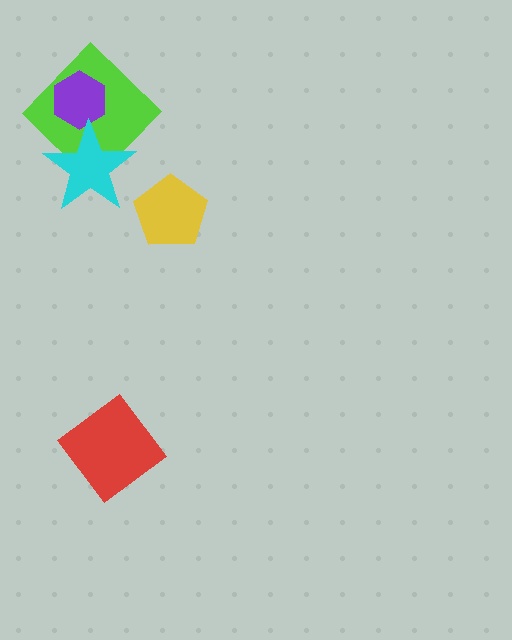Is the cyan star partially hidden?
No, no other shape covers it.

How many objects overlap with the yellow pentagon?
0 objects overlap with the yellow pentagon.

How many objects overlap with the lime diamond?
2 objects overlap with the lime diamond.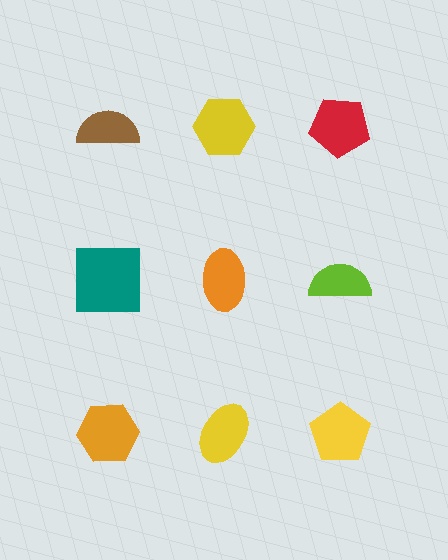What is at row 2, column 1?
A teal square.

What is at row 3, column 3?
A yellow pentagon.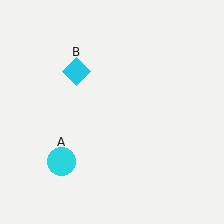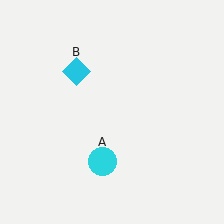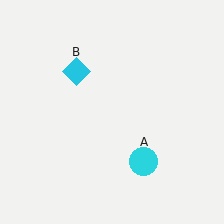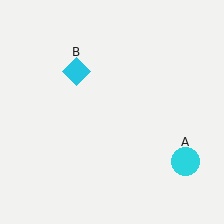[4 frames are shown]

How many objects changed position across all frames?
1 object changed position: cyan circle (object A).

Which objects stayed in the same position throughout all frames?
Cyan diamond (object B) remained stationary.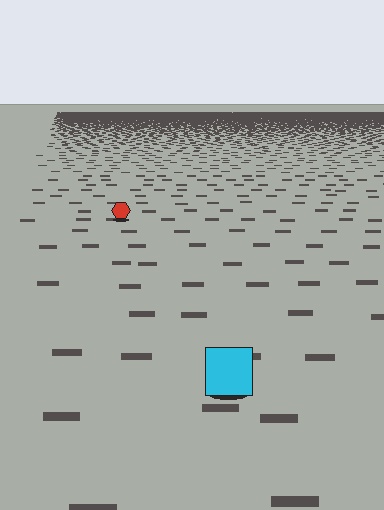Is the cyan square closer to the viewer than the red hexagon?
Yes. The cyan square is closer — you can tell from the texture gradient: the ground texture is coarser near it.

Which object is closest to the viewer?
The cyan square is closest. The texture marks near it are larger and more spread out.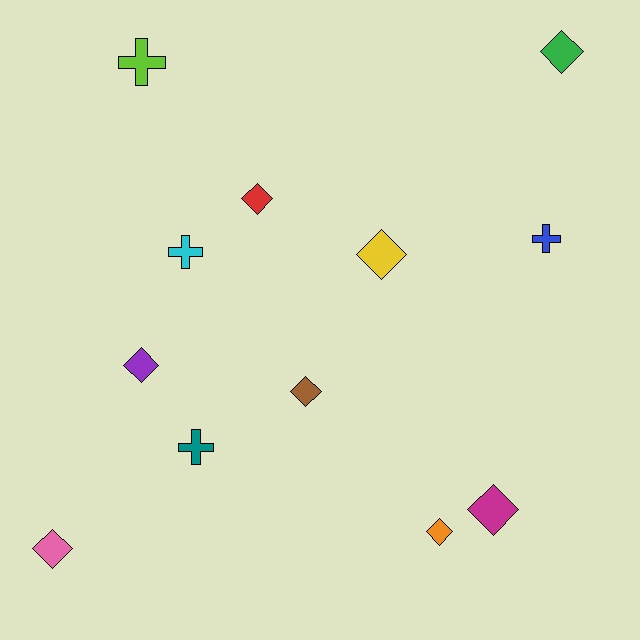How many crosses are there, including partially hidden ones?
There are 4 crosses.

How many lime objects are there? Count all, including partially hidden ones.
There is 1 lime object.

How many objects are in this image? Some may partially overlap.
There are 12 objects.